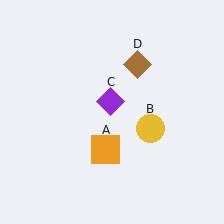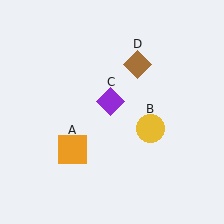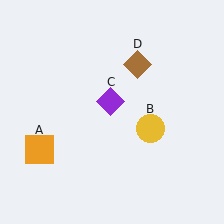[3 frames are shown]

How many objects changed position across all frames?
1 object changed position: orange square (object A).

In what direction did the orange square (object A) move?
The orange square (object A) moved left.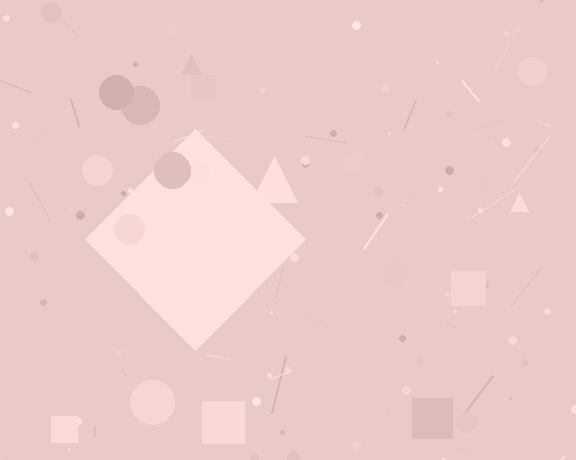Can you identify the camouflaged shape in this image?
The camouflaged shape is a diamond.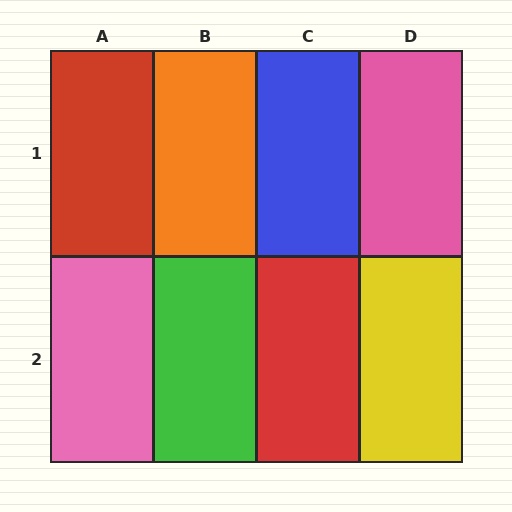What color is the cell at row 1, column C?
Blue.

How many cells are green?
1 cell is green.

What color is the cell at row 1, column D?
Pink.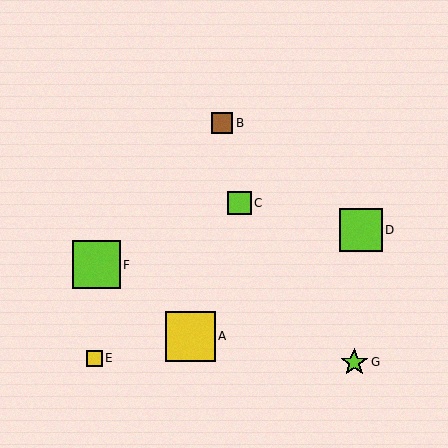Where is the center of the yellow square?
The center of the yellow square is at (94, 358).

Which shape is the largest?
The yellow square (labeled A) is the largest.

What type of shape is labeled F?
Shape F is a lime square.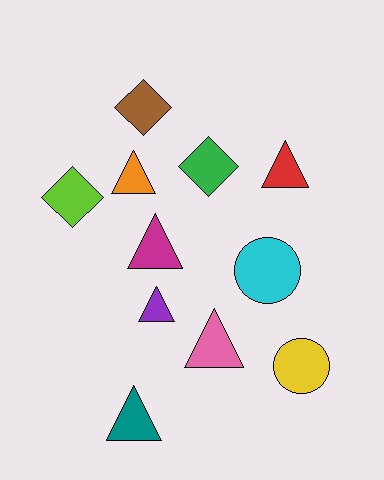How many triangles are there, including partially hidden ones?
There are 6 triangles.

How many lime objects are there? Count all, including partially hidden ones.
There is 1 lime object.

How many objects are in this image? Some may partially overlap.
There are 11 objects.